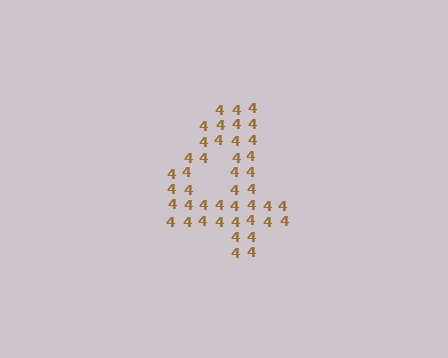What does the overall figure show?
The overall figure shows the digit 4.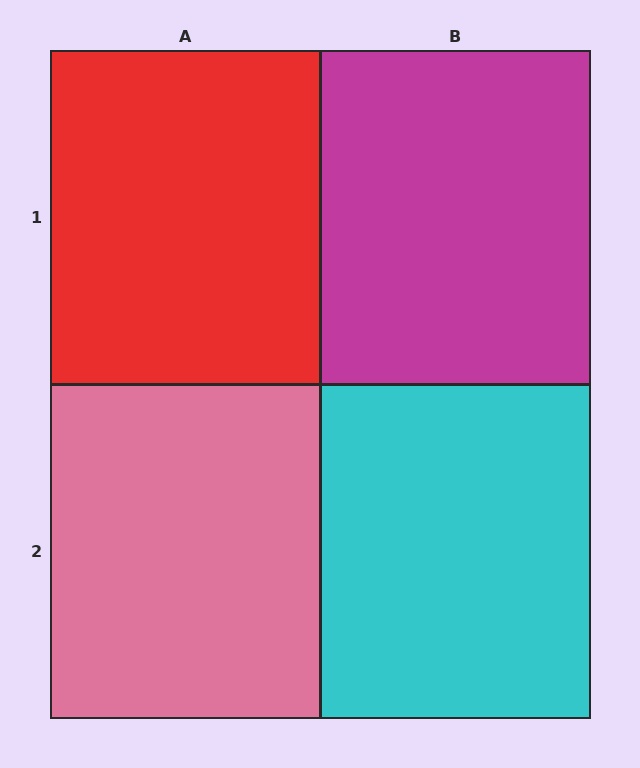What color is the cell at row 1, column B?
Magenta.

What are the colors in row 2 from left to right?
Pink, cyan.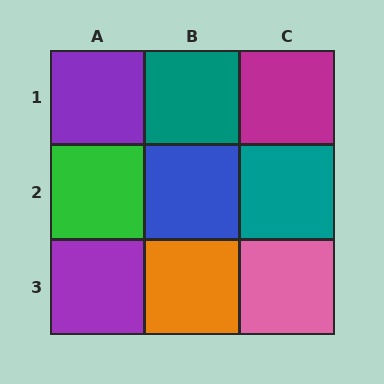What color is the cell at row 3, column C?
Pink.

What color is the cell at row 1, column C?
Magenta.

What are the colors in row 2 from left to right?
Green, blue, teal.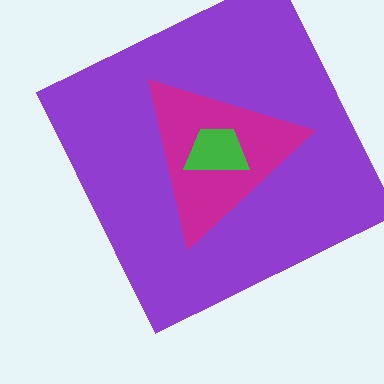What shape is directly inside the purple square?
The magenta triangle.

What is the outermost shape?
The purple square.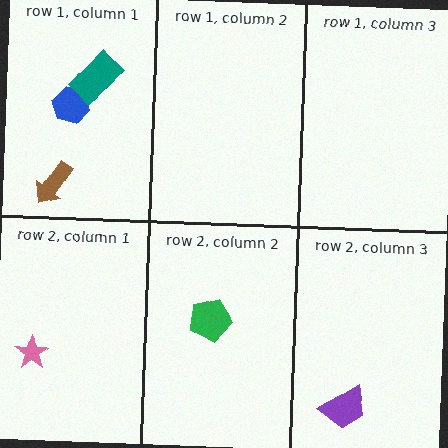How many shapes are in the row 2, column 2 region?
1.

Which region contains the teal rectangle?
The row 1, column 1 region.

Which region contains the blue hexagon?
The row 1, column 1 region.